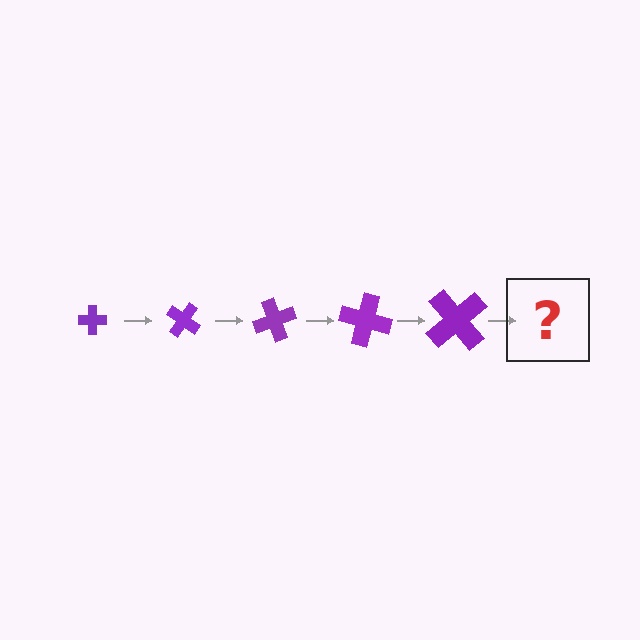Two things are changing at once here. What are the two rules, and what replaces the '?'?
The two rules are that the cross grows larger each step and it rotates 35 degrees each step. The '?' should be a cross, larger than the previous one and rotated 175 degrees from the start.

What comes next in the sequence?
The next element should be a cross, larger than the previous one and rotated 175 degrees from the start.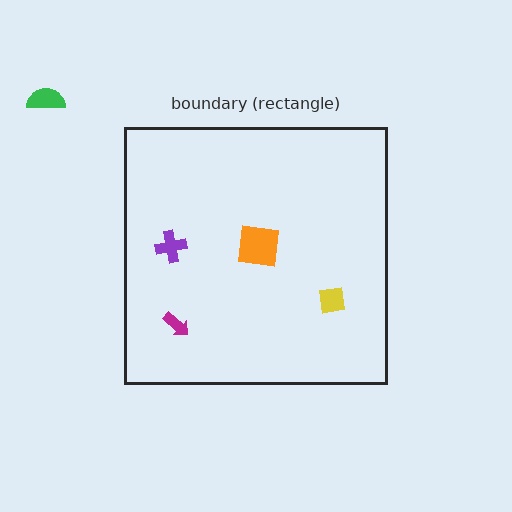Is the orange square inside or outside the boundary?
Inside.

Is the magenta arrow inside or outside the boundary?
Inside.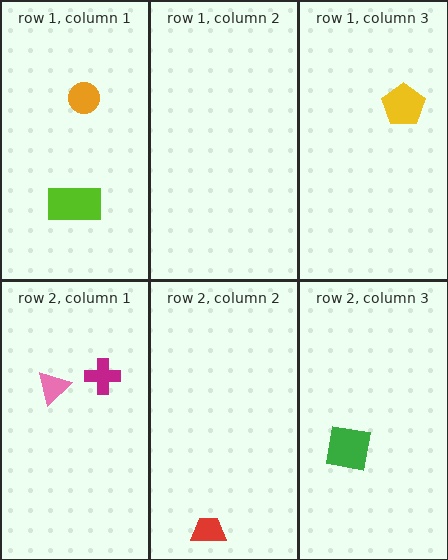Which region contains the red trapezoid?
The row 2, column 2 region.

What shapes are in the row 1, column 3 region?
The yellow pentagon.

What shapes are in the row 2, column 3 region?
The green square.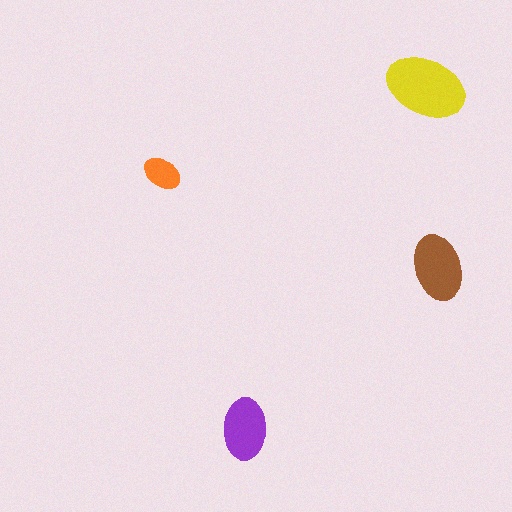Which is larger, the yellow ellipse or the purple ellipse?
The yellow one.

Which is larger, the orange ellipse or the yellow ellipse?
The yellow one.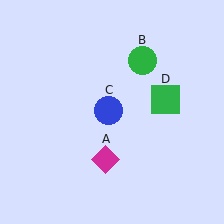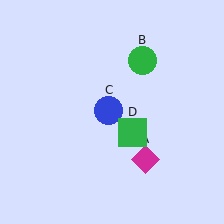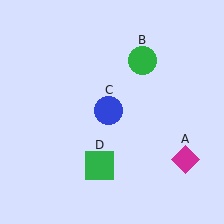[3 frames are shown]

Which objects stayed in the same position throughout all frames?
Green circle (object B) and blue circle (object C) remained stationary.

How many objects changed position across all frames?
2 objects changed position: magenta diamond (object A), green square (object D).